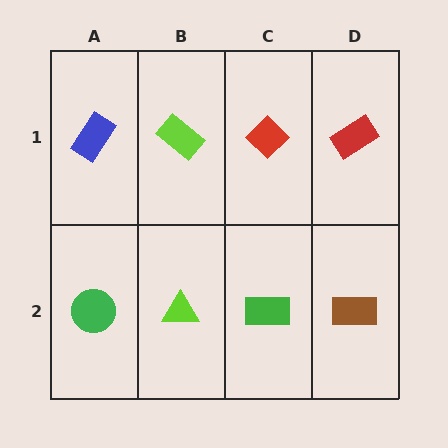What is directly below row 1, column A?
A green circle.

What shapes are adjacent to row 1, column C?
A green rectangle (row 2, column C), a lime rectangle (row 1, column B), a red rectangle (row 1, column D).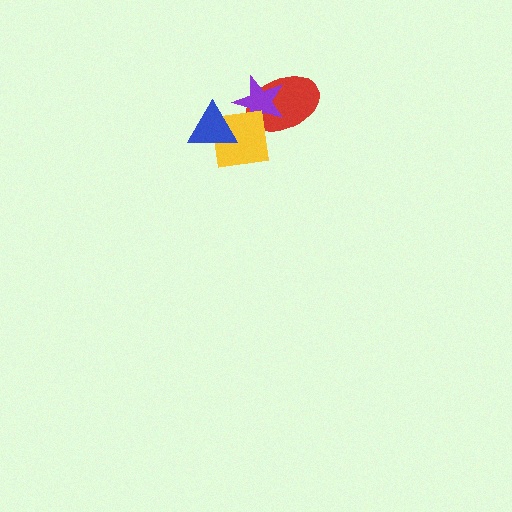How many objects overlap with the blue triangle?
1 object overlaps with the blue triangle.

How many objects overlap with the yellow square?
3 objects overlap with the yellow square.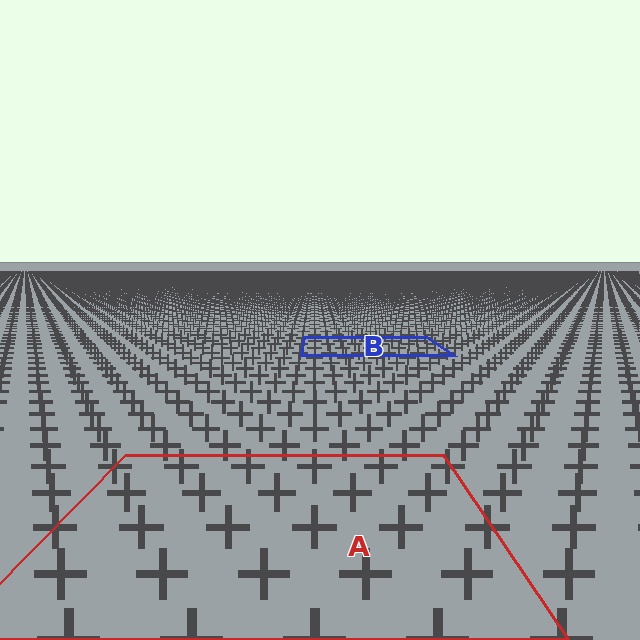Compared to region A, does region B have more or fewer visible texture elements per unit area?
Region B has more texture elements per unit area — they are packed more densely because it is farther away.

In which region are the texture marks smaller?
The texture marks are smaller in region B, because it is farther away.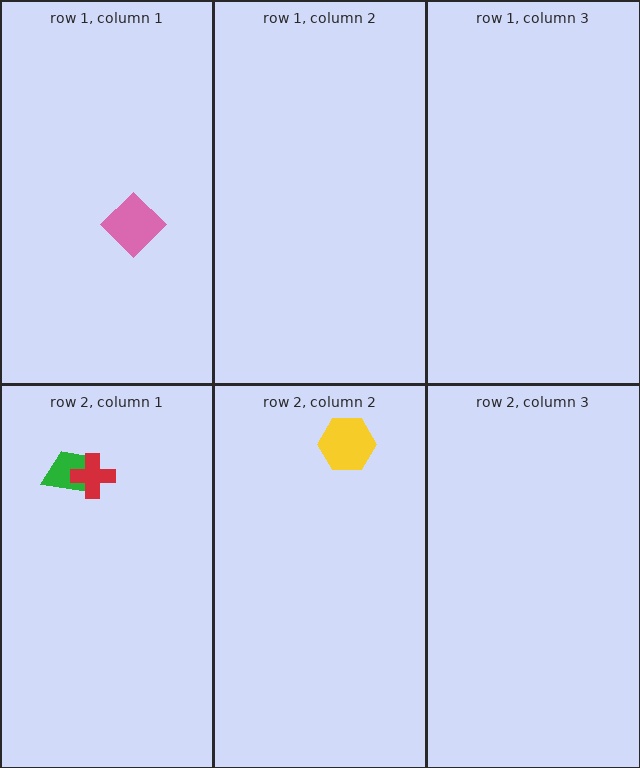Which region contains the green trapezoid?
The row 2, column 1 region.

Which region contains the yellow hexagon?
The row 2, column 2 region.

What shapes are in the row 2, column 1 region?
The green trapezoid, the red cross.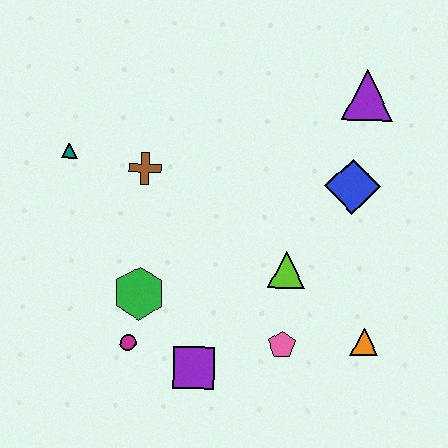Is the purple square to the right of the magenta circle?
Yes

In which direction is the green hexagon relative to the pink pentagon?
The green hexagon is to the left of the pink pentagon.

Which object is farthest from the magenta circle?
The purple triangle is farthest from the magenta circle.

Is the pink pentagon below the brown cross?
Yes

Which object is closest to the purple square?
The magenta circle is closest to the purple square.